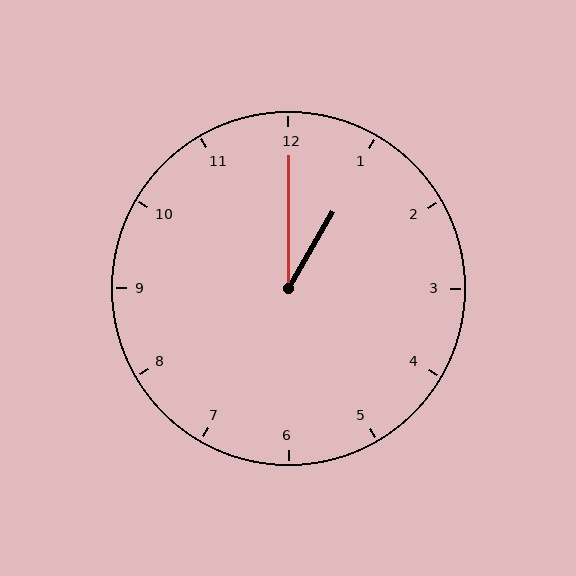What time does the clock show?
1:00.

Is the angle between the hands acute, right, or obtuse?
It is acute.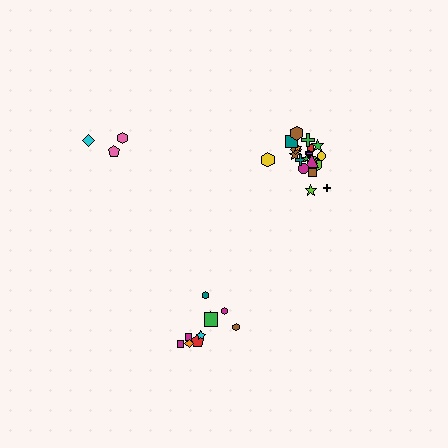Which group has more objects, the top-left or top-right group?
The top-right group.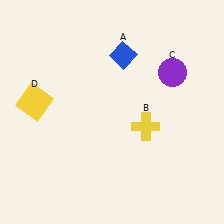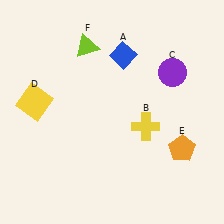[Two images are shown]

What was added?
An orange pentagon (E), a lime triangle (F) were added in Image 2.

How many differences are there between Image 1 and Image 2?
There are 2 differences between the two images.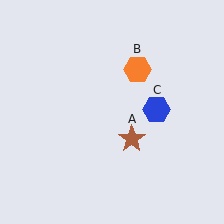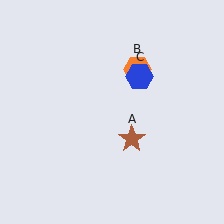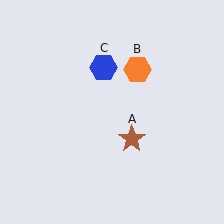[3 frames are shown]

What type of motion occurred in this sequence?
The blue hexagon (object C) rotated counterclockwise around the center of the scene.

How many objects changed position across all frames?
1 object changed position: blue hexagon (object C).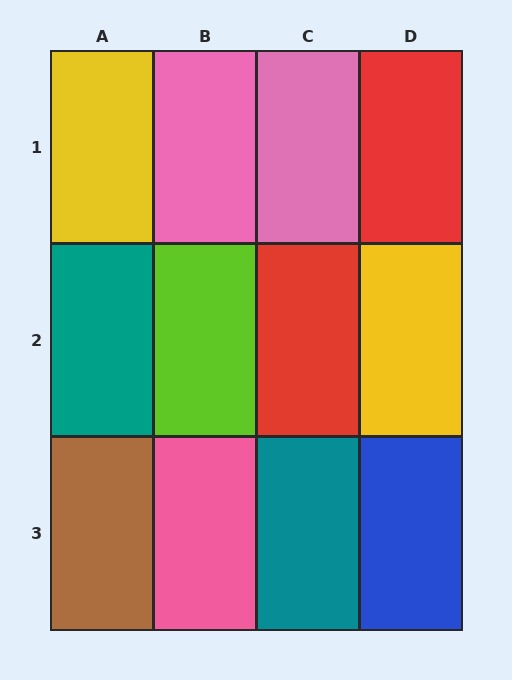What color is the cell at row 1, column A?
Yellow.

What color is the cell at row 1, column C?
Pink.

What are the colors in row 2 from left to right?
Teal, lime, red, yellow.